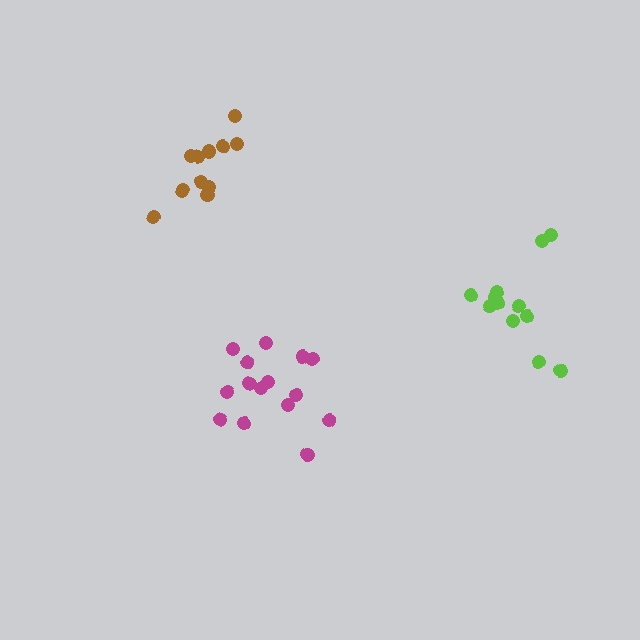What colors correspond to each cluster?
The clusters are colored: magenta, lime, brown.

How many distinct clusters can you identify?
There are 3 distinct clusters.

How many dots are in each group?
Group 1: 15 dots, Group 2: 12 dots, Group 3: 11 dots (38 total).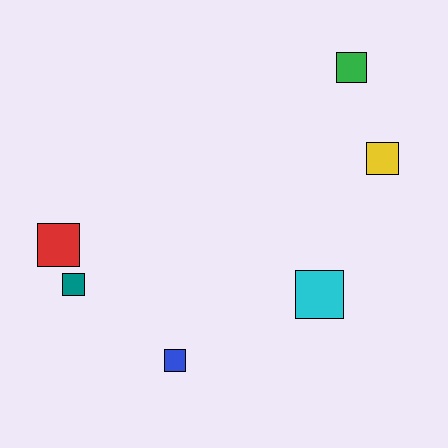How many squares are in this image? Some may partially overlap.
There are 6 squares.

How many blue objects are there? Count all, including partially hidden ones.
There is 1 blue object.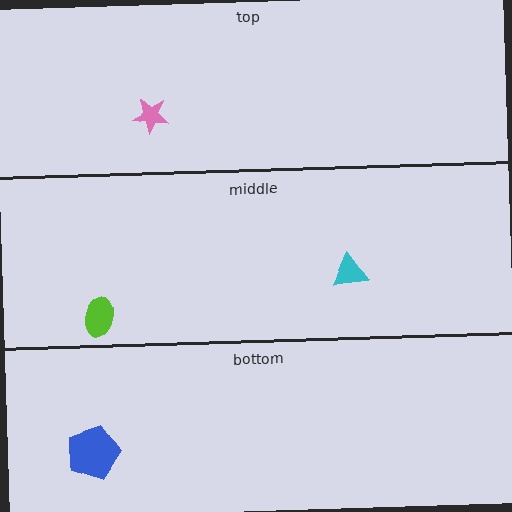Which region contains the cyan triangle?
The middle region.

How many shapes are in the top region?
1.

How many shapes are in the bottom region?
1.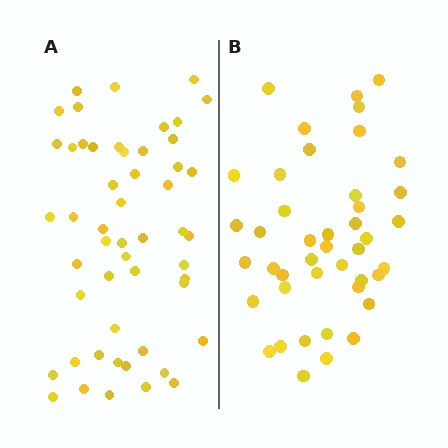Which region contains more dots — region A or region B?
Region A (the left region) has more dots.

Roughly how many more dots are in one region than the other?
Region A has roughly 8 or so more dots than region B.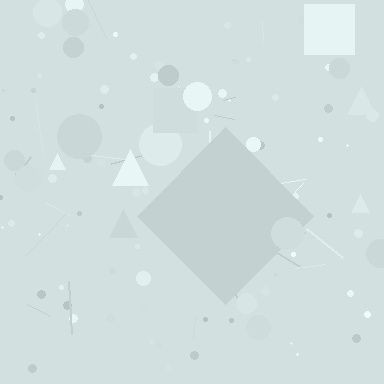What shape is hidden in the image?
A diamond is hidden in the image.